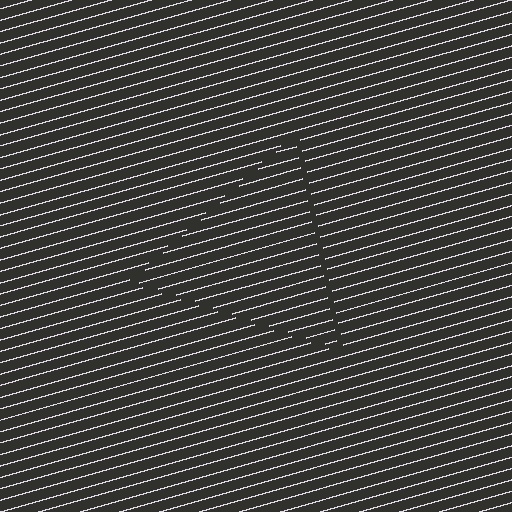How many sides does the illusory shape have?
3 sides — the line-ends trace a triangle.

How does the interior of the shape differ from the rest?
The interior of the shape contains the same grating, shifted by half a period — the contour is defined by the phase discontinuity where line-ends from the inner and outer gratings abut.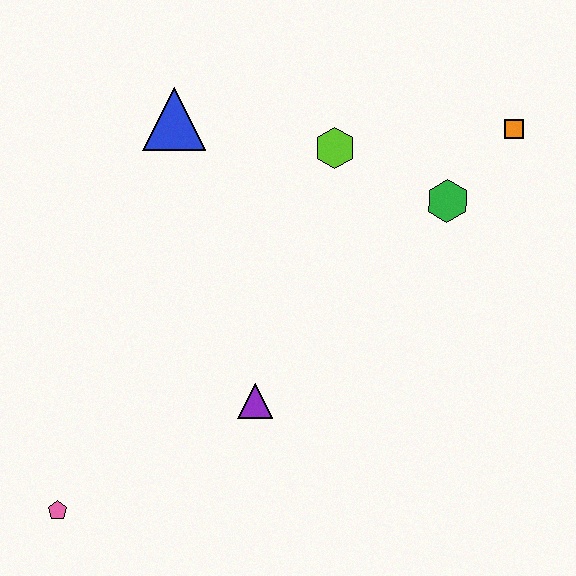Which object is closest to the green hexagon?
The orange square is closest to the green hexagon.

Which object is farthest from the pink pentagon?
The orange square is farthest from the pink pentagon.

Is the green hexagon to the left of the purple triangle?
No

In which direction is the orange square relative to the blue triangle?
The orange square is to the right of the blue triangle.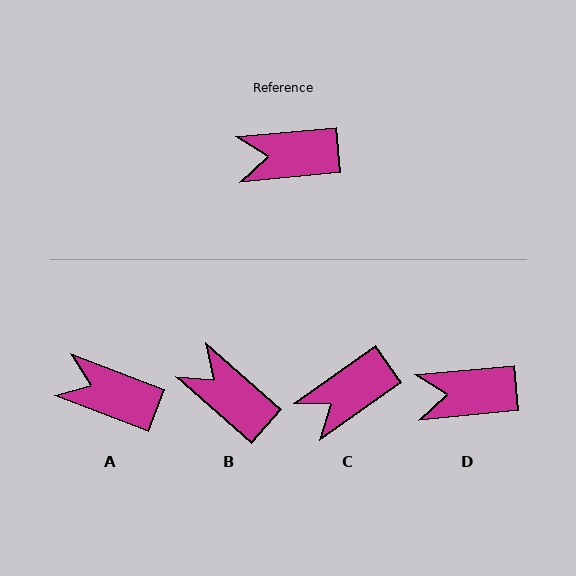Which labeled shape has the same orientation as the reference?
D.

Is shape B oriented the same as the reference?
No, it is off by about 47 degrees.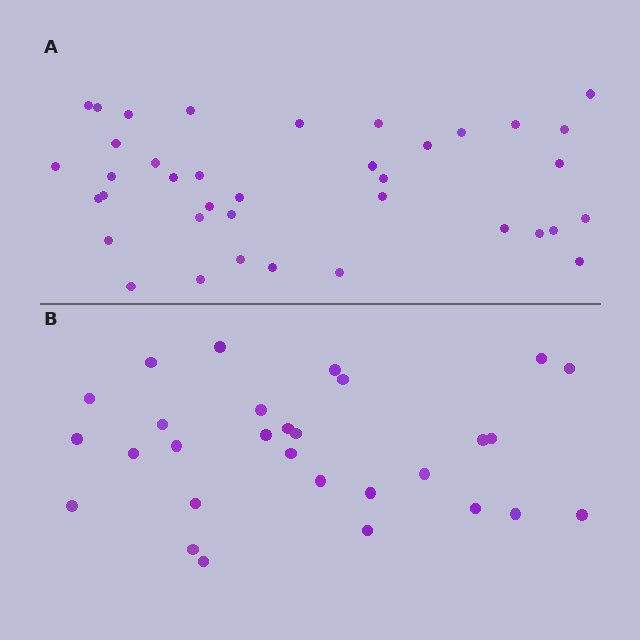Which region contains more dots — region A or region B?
Region A (the top region) has more dots.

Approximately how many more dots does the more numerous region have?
Region A has roughly 8 or so more dots than region B.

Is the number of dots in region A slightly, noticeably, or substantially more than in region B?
Region A has noticeably more, but not dramatically so. The ratio is roughly 1.3 to 1.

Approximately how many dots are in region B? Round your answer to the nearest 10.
About 30 dots. (The exact count is 29, which rounds to 30.)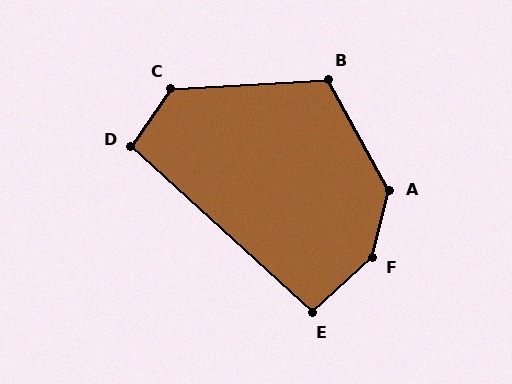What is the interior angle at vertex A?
Approximately 137 degrees (obtuse).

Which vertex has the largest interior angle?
F, at approximately 147 degrees.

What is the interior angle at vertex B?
Approximately 116 degrees (obtuse).